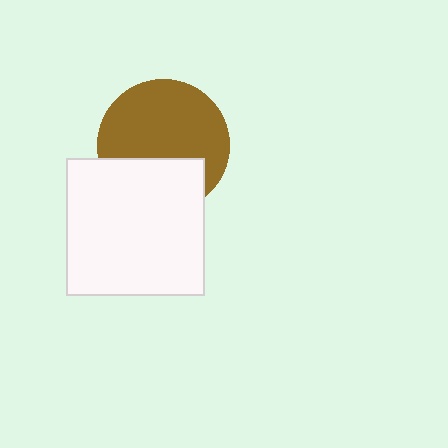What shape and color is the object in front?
The object in front is a white square.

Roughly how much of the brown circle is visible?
Most of it is visible (roughly 66%).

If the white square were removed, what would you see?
You would see the complete brown circle.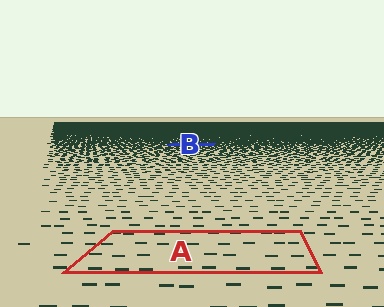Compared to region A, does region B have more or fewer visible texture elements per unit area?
Region B has more texture elements per unit area — they are packed more densely because it is farther away.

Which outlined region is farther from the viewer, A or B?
Region B is farther from the viewer — the texture elements inside it appear smaller and more densely packed.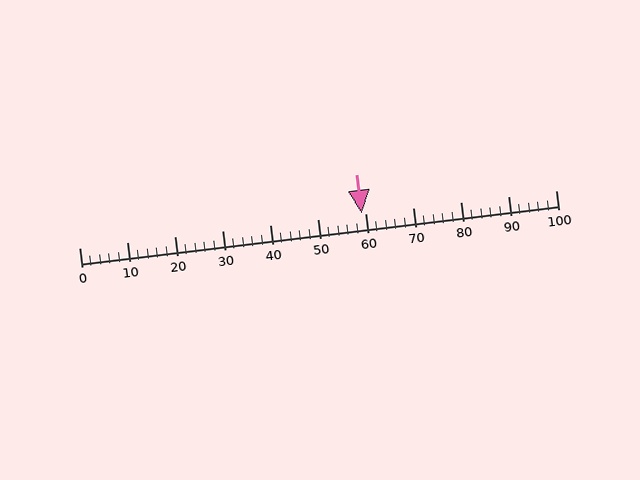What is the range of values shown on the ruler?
The ruler shows values from 0 to 100.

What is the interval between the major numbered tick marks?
The major tick marks are spaced 10 units apart.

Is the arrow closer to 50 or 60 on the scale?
The arrow is closer to 60.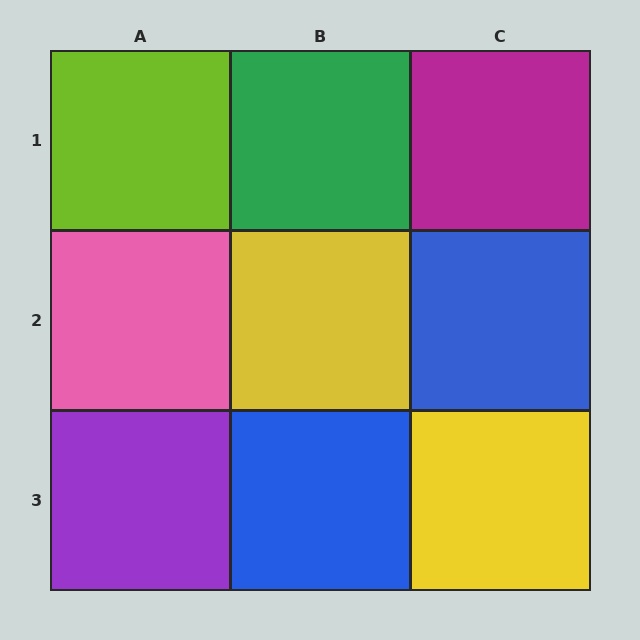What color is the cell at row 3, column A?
Purple.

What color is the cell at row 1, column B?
Green.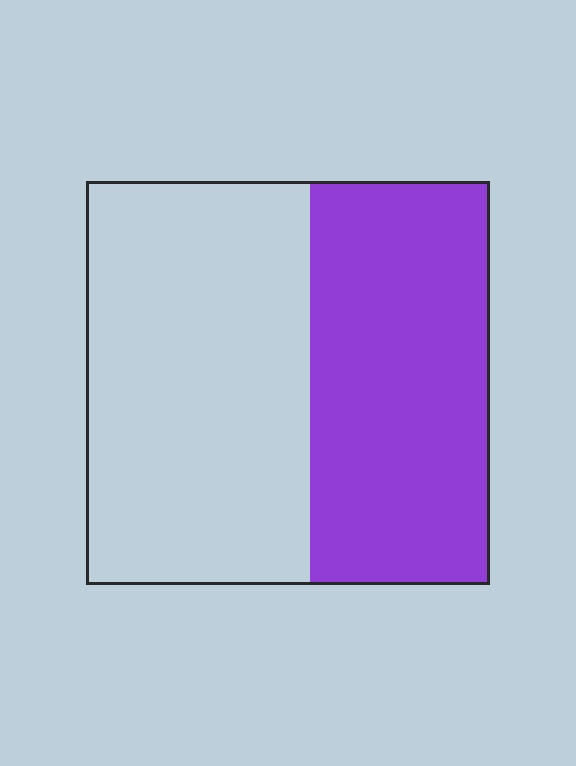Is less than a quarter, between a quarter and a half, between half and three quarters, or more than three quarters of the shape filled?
Between a quarter and a half.